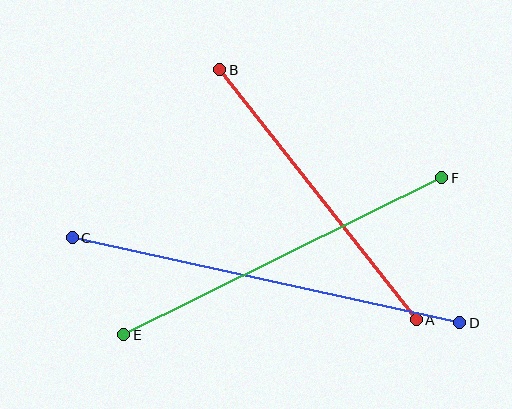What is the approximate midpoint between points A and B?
The midpoint is at approximately (318, 195) pixels.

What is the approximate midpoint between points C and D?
The midpoint is at approximately (266, 280) pixels.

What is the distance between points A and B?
The distance is approximately 318 pixels.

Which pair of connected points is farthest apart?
Points C and D are farthest apart.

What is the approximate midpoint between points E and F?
The midpoint is at approximately (283, 256) pixels.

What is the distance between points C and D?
The distance is approximately 396 pixels.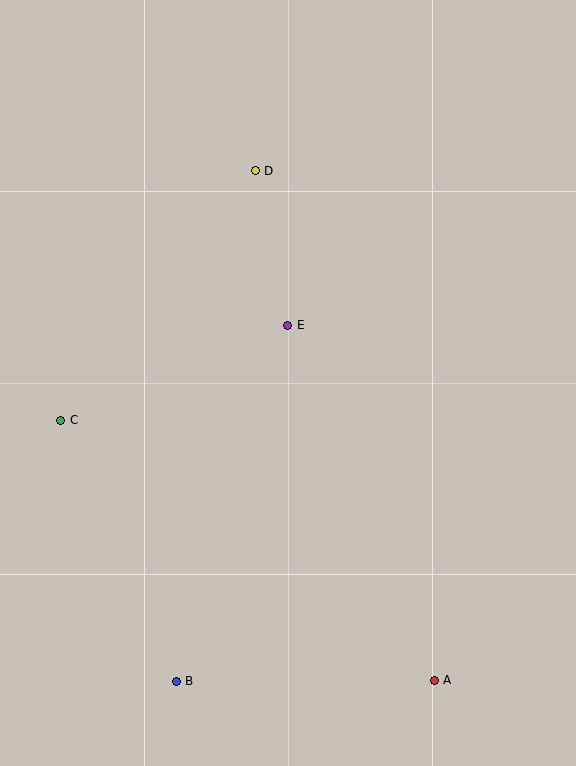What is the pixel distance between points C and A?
The distance between C and A is 455 pixels.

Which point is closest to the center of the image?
Point E at (288, 325) is closest to the center.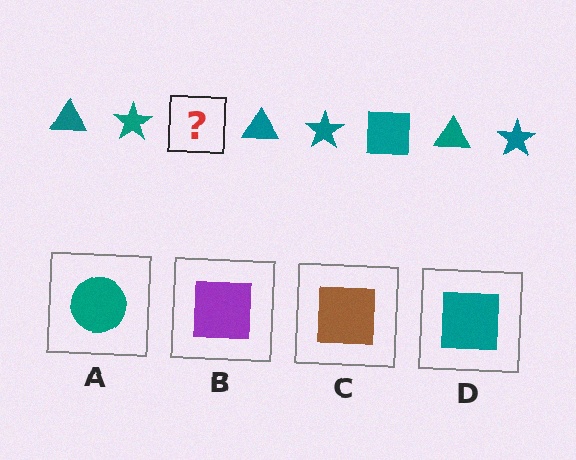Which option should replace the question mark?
Option D.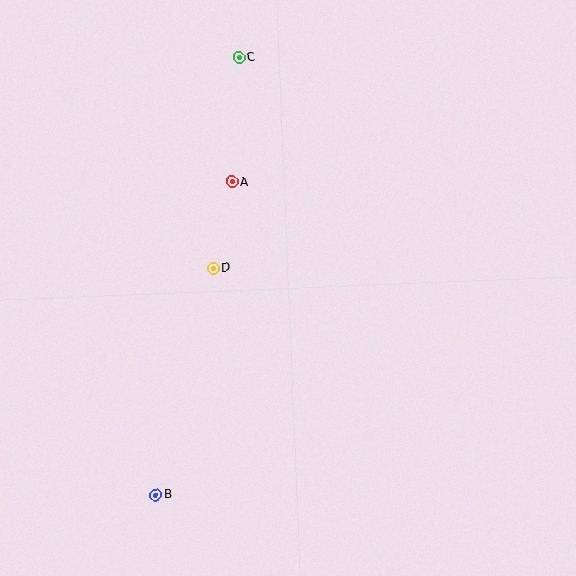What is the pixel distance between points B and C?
The distance between B and C is 445 pixels.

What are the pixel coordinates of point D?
Point D is at (213, 269).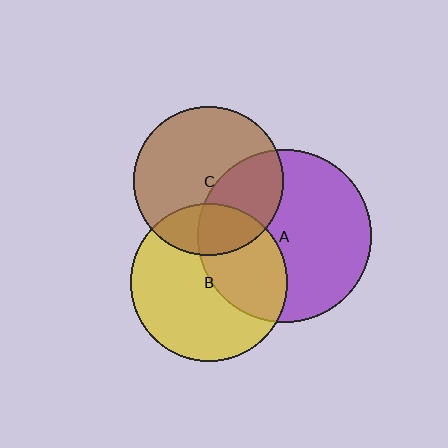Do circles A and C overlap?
Yes.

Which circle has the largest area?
Circle A (purple).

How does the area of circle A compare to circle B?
Approximately 1.2 times.